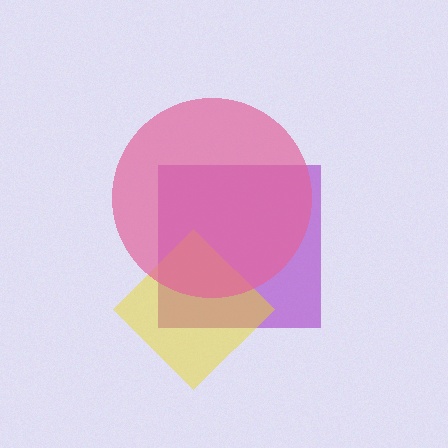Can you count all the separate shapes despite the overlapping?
Yes, there are 3 separate shapes.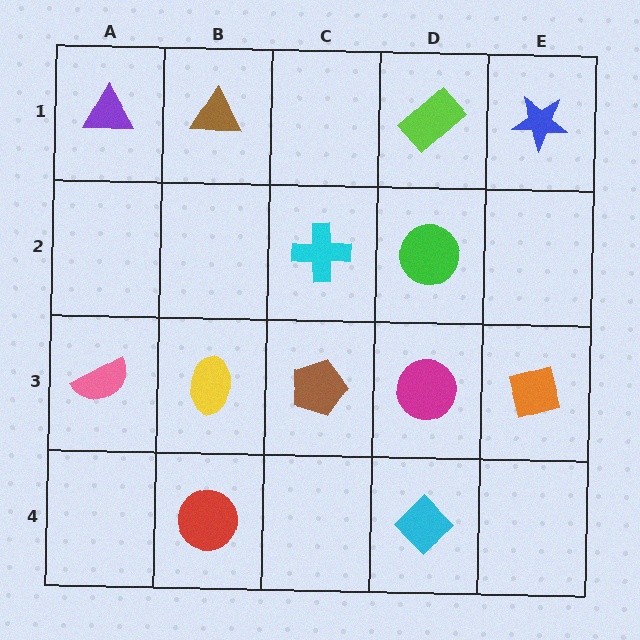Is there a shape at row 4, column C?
No, that cell is empty.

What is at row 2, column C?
A cyan cross.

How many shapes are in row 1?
4 shapes.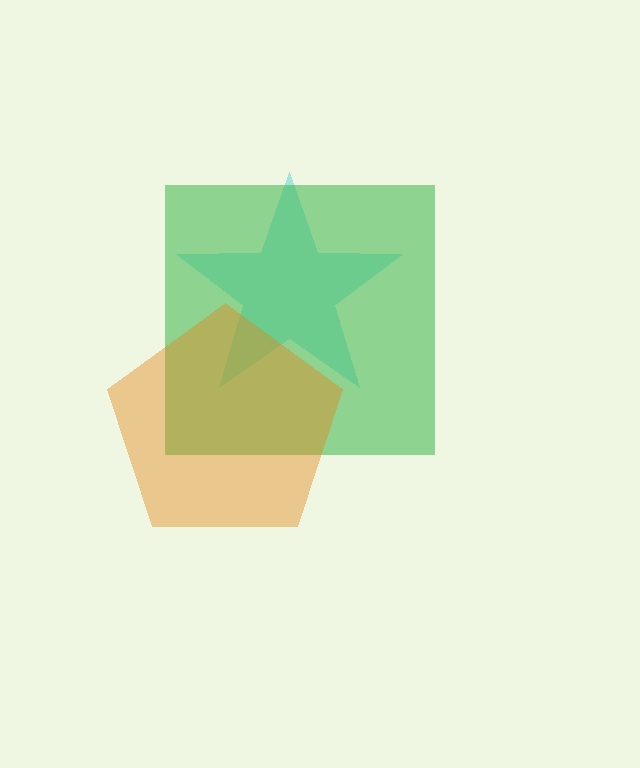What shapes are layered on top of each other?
The layered shapes are: a cyan star, a green square, an orange pentagon.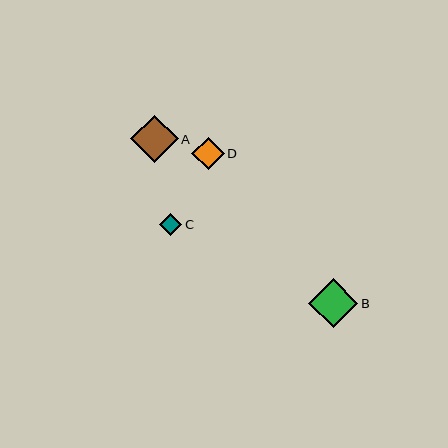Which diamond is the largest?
Diamond B is the largest with a size of approximately 49 pixels.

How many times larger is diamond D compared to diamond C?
Diamond D is approximately 1.5 times the size of diamond C.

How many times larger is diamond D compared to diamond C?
Diamond D is approximately 1.5 times the size of diamond C.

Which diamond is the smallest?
Diamond C is the smallest with a size of approximately 22 pixels.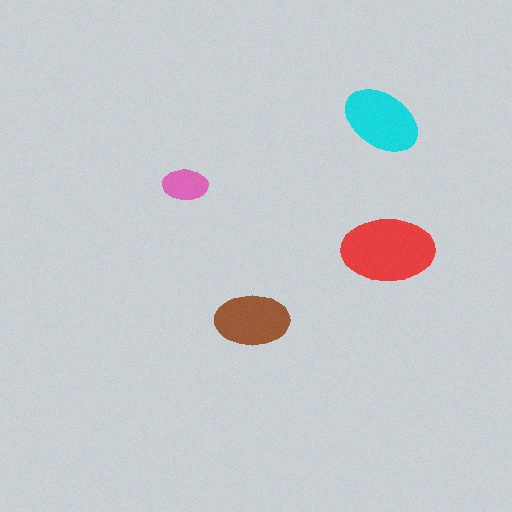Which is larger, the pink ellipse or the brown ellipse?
The brown one.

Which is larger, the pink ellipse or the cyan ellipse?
The cyan one.